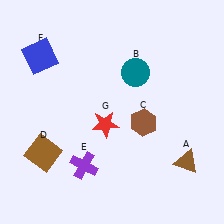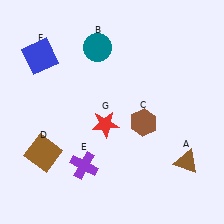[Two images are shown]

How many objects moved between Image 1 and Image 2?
1 object moved between the two images.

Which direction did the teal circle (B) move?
The teal circle (B) moved left.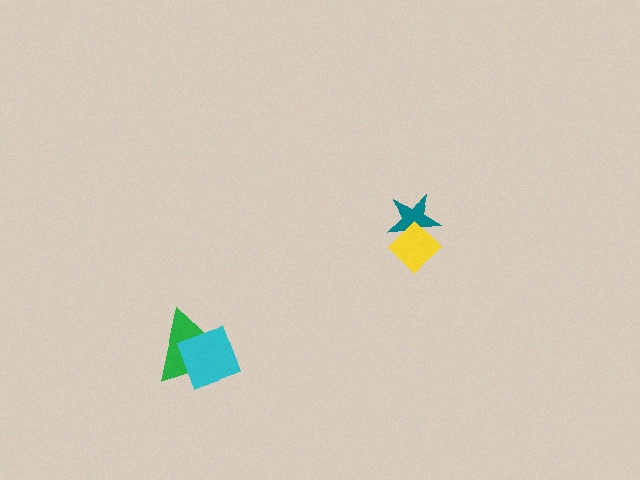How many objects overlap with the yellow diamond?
1 object overlaps with the yellow diamond.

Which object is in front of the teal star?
The yellow diamond is in front of the teal star.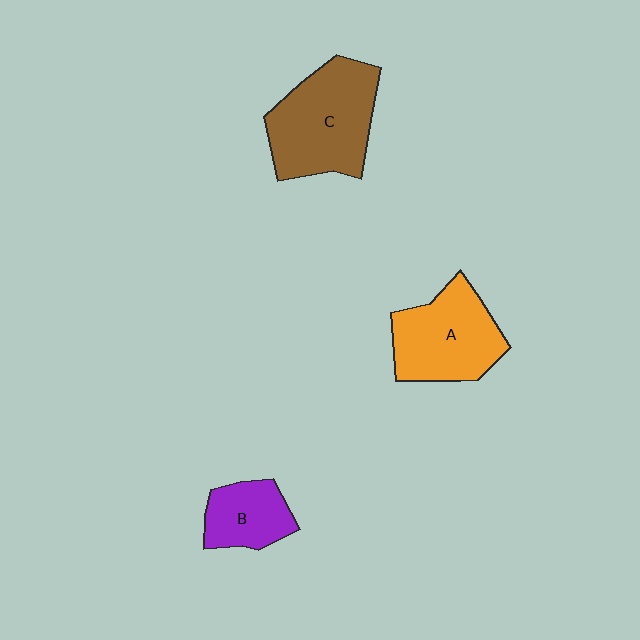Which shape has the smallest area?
Shape B (purple).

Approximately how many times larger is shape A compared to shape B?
Approximately 1.7 times.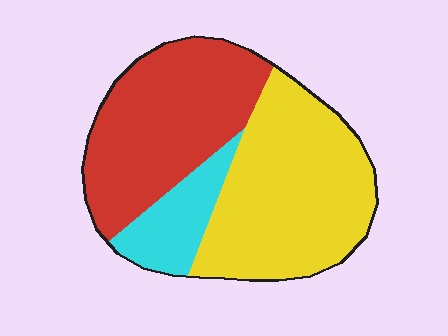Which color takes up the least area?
Cyan, at roughly 15%.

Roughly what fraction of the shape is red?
Red covers around 40% of the shape.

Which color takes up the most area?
Yellow, at roughly 45%.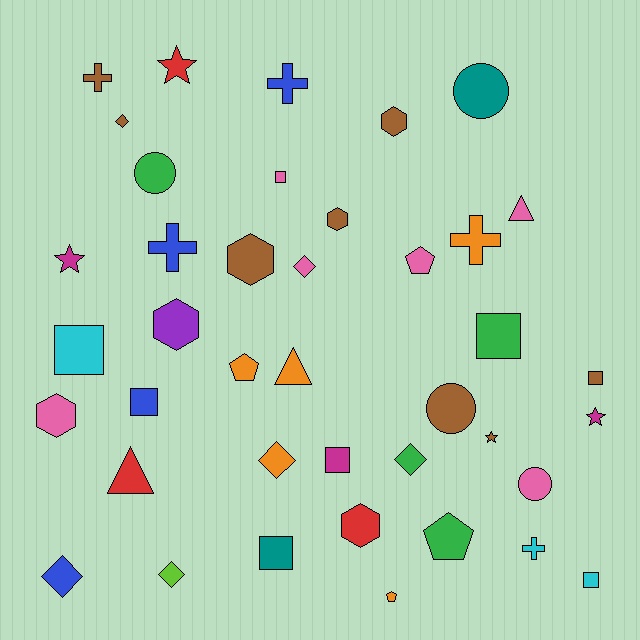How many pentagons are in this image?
There are 4 pentagons.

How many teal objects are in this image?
There are 2 teal objects.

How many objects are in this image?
There are 40 objects.